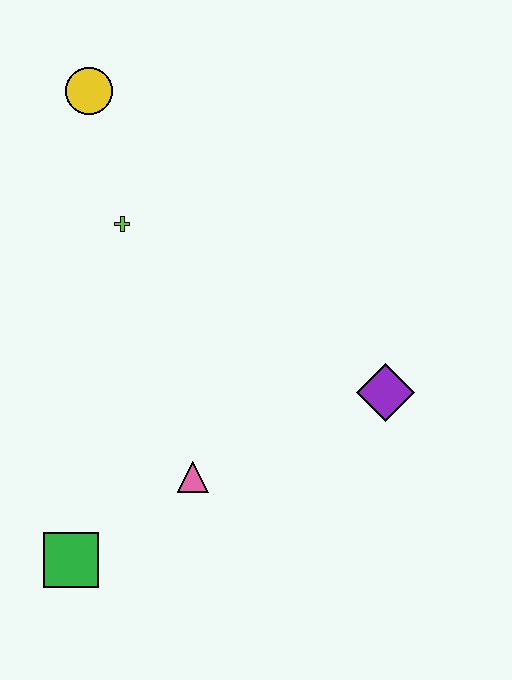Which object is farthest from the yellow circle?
The green square is farthest from the yellow circle.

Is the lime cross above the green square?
Yes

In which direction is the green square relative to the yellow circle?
The green square is below the yellow circle.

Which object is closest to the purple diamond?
The pink triangle is closest to the purple diamond.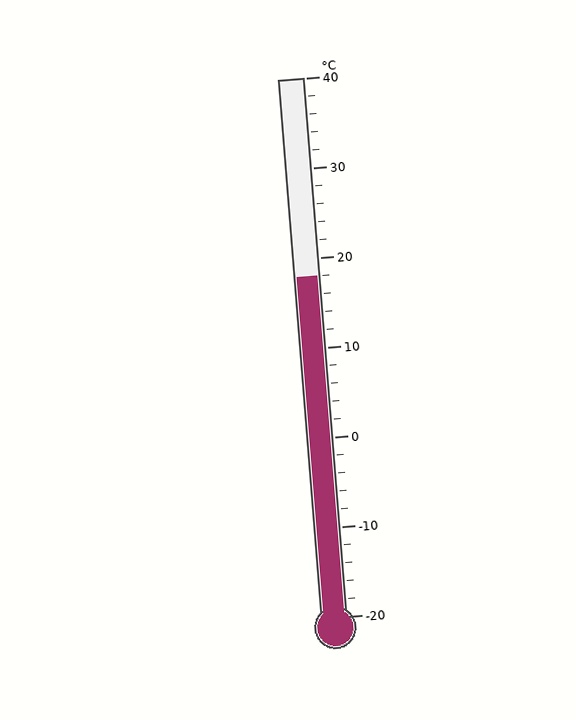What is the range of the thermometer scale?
The thermometer scale ranges from -20°C to 40°C.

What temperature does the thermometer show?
The thermometer shows approximately 18°C.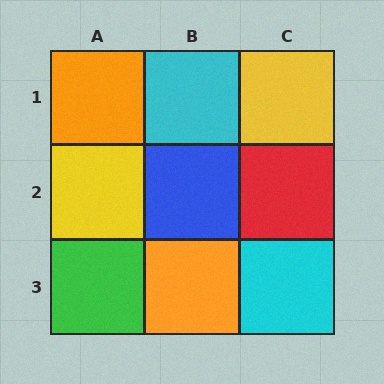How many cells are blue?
1 cell is blue.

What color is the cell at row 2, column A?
Yellow.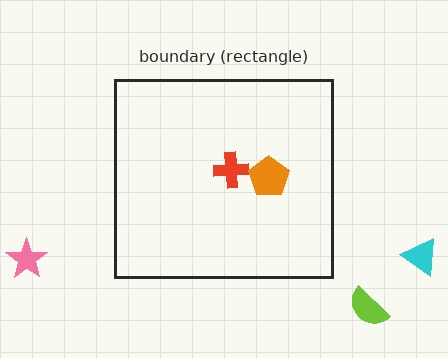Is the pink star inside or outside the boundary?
Outside.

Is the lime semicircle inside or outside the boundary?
Outside.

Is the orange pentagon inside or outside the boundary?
Inside.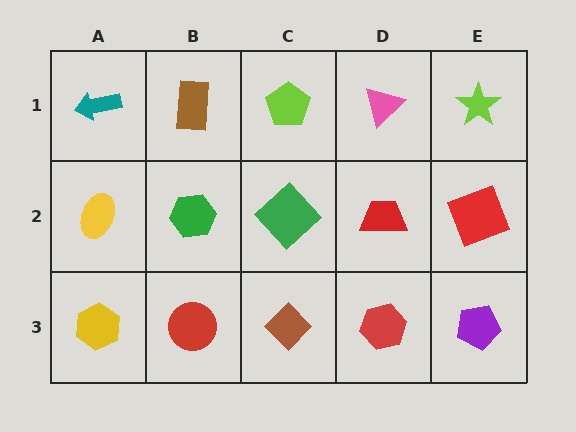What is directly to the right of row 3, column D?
A purple pentagon.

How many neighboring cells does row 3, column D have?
3.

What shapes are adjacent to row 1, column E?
A red square (row 2, column E), a pink triangle (row 1, column D).